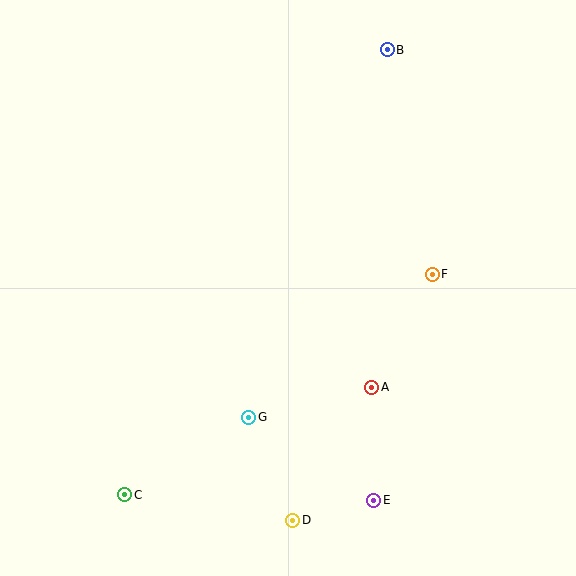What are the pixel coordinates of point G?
Point G is at (249, 417).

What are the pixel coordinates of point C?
Point C is at (125, 495).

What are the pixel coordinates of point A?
Point A is at (372, 387).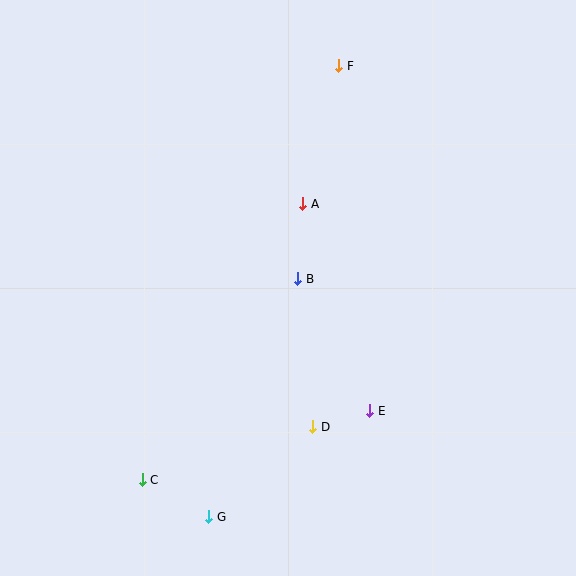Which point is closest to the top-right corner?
Point F is closest to the top-right corner.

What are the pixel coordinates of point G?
Point G is at (209, 517).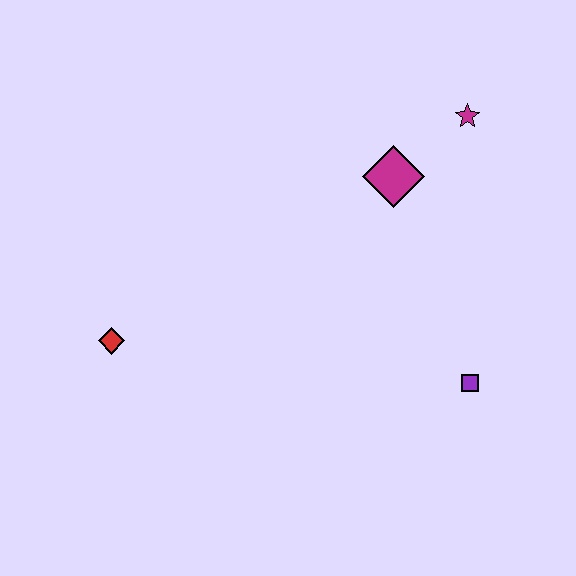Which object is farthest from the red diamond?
The magenta star is farthest from the red diamond.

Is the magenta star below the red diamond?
No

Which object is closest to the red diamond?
The magenta diamond is closest to the red diamond.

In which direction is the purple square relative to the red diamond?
The purple square is to the right of the red diamond.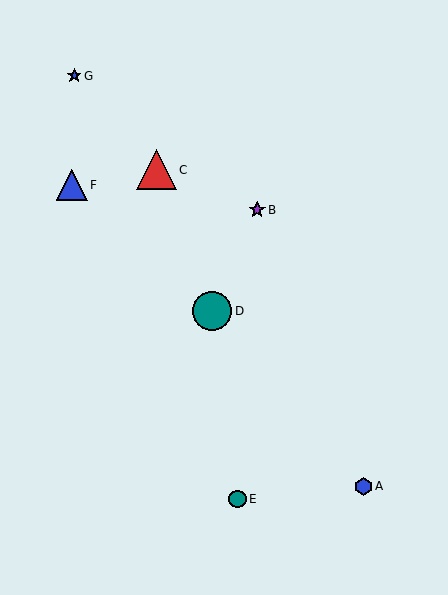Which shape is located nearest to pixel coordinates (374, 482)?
The blue hexagon (labeled A) at (364, 486) is nearest to that location.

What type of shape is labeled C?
Shape C is a red triangle.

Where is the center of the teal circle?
The center of the teal circle is at (212, 311).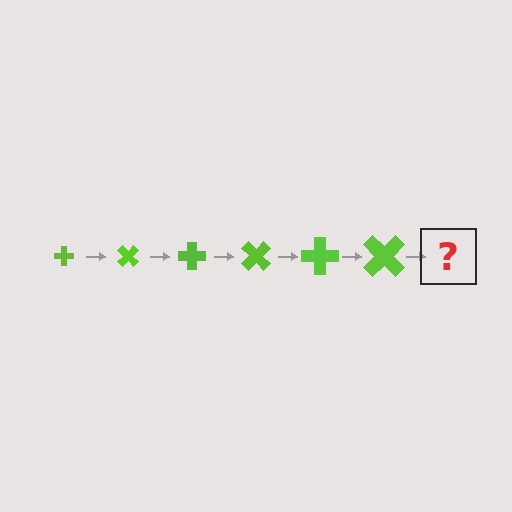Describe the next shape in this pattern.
It should be a cross, larger than the previous one and rotated 270 degrees from the start.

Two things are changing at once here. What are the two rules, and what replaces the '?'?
The two rules are that the cross grows larger each step and it rotates 45 degrees each step. The '?' should be a cross, larger than the previous one and rotated 270 degrees from the start.